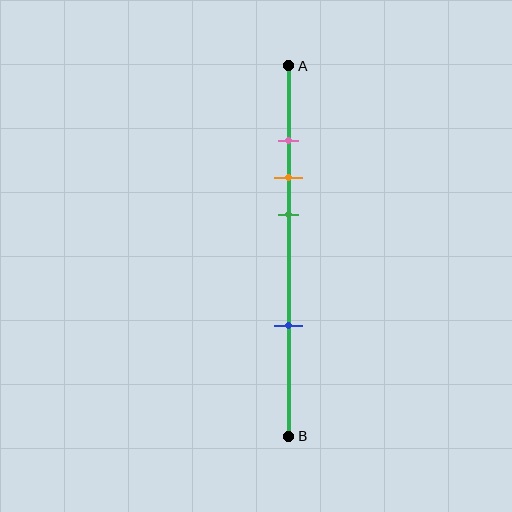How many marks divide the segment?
There are 4 marks dividing the segment.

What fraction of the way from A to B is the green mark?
The green mark is approximately 40% (0.4) of the way from A to B.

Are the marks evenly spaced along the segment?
No, the marks are not evenly spaced.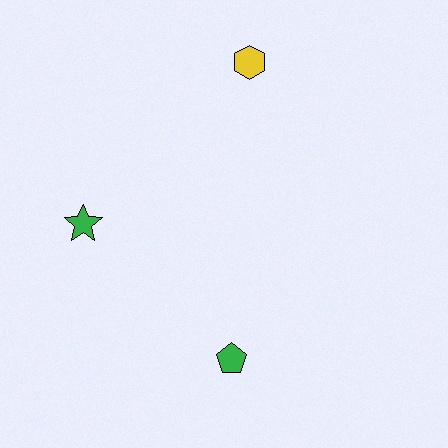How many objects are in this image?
There are 3 objects.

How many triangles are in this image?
There are no triangles.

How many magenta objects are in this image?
There are no magenta objects.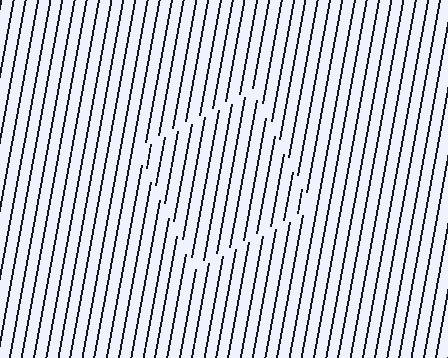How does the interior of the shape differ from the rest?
The interior of the shape contains the same grating, shifted by half a period — the contour is defined by the phase discontinuity where line-ends from the inner and outer gratings abut.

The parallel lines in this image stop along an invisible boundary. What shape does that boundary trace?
An illusory square. The interior of the shape contains the same grating, shifted by half a period — the contour is defined by the phase discontinuity where line-ends from the inner and outer gratings abut.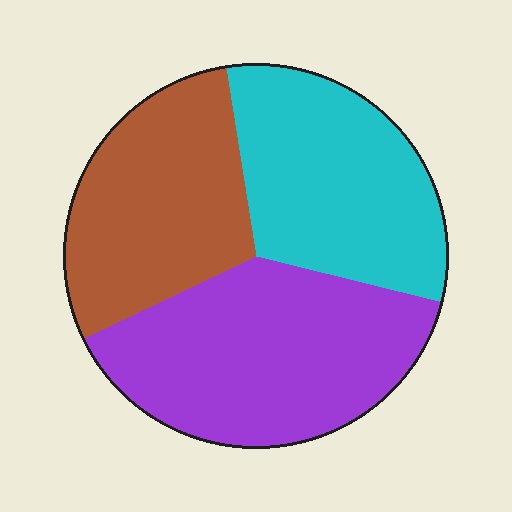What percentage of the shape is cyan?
Cyan covers roughly 30% of the shape.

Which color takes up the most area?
Purple, at roughly 40%.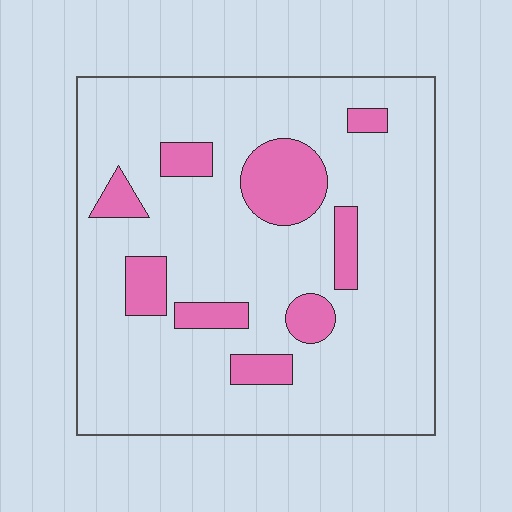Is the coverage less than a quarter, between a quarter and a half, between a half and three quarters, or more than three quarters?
Less than a quarter.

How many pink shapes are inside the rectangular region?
9.